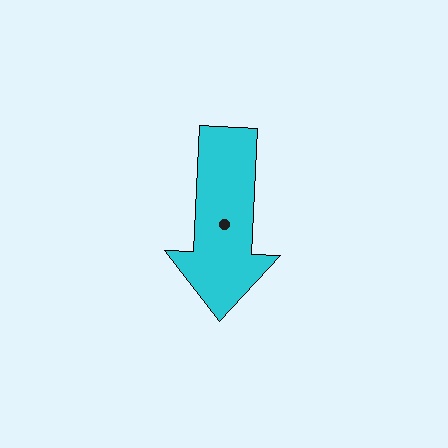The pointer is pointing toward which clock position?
Roughly 6 o'clock.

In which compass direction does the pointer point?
South.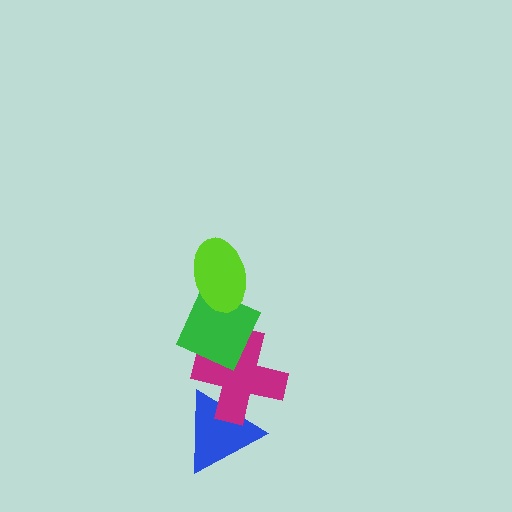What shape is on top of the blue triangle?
The magenta cross is on top of the blue triangle.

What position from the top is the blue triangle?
The blue triangle is 4th from the top.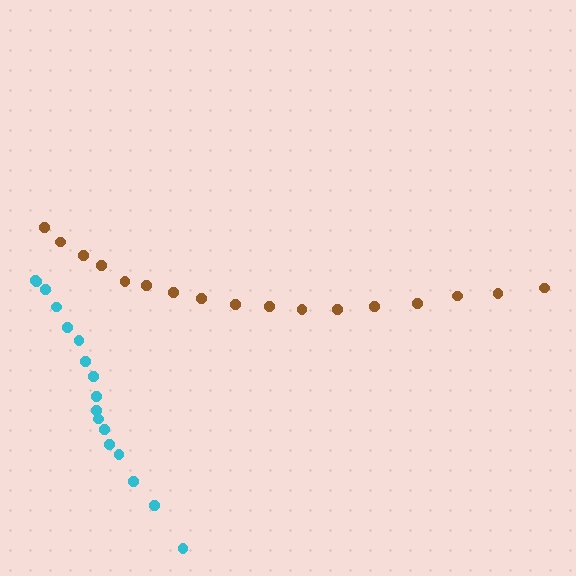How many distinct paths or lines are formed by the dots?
There are 2 distinct paths.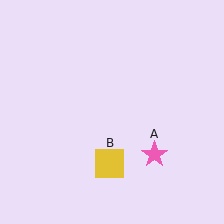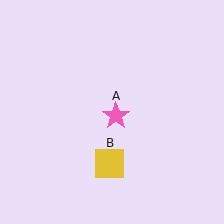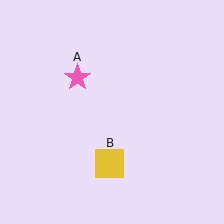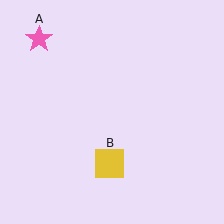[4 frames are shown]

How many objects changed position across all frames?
1 object changed position: pink star (object A).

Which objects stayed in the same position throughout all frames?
Yellow square (object B) remained stationary.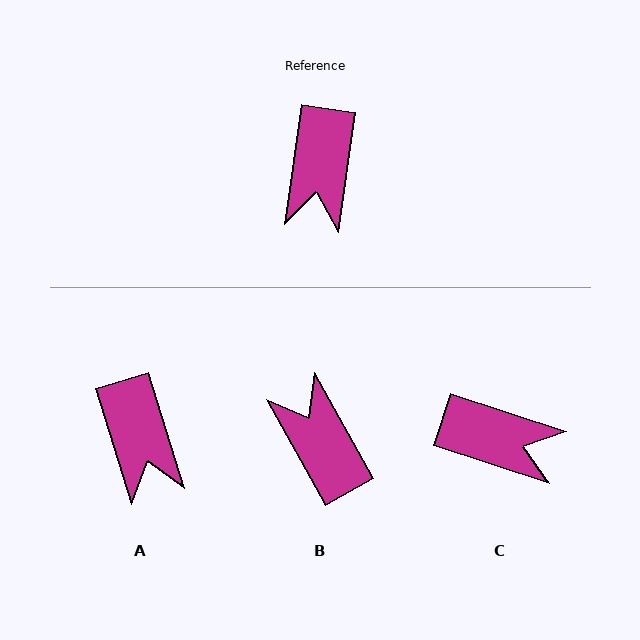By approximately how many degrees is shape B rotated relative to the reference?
Approximately 142 degrees clockwise.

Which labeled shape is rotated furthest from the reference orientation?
B, about 142 degrees away.